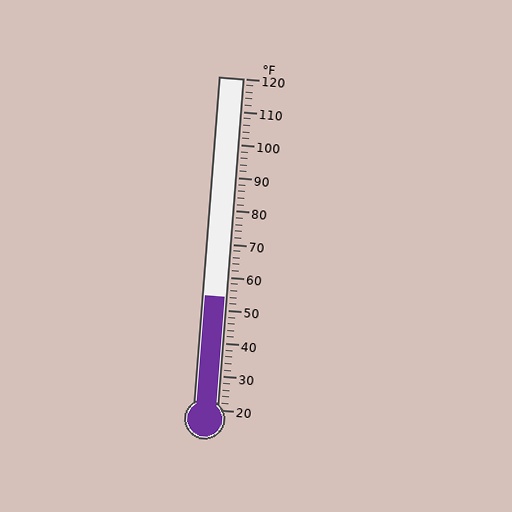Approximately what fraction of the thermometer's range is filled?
The thermometer is filled to approximately 35% of its range.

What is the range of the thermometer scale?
The thermometer scale ranges from 20°F to 120°F.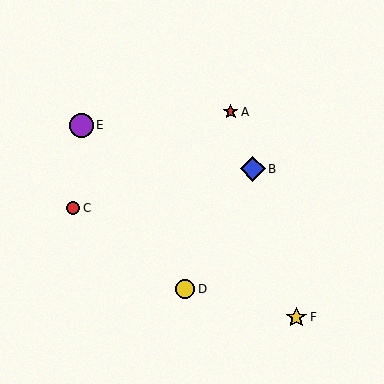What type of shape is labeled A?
Shape A is a red star.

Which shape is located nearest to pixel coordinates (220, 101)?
The red star (labeled A) at (231, 112) is nearest to that location.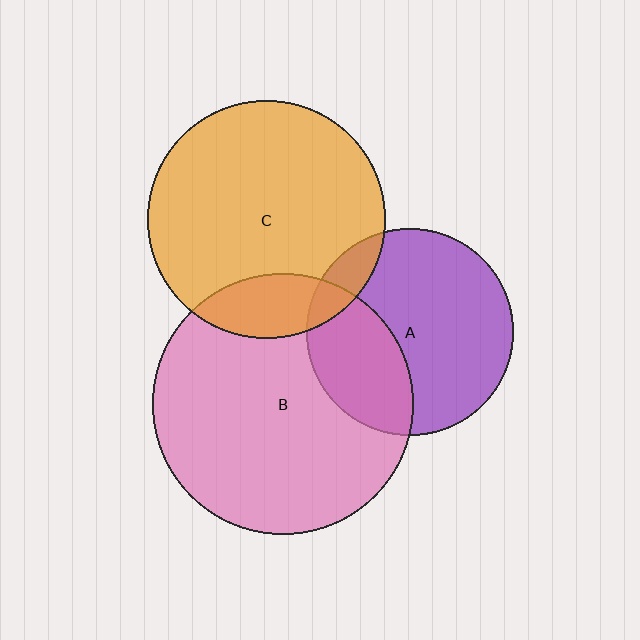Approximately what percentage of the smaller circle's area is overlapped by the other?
Approximately 10%.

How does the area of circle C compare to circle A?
Approximately 1.3 times.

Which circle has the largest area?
Circle B (pink).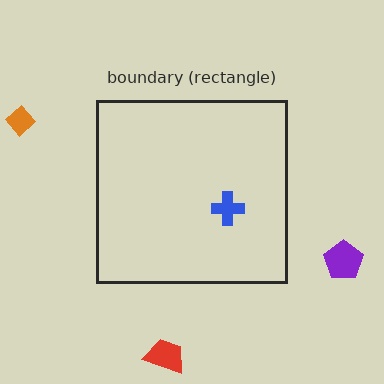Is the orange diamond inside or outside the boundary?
Outside.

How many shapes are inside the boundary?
1 inside, 3 outside.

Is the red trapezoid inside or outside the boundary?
Outside.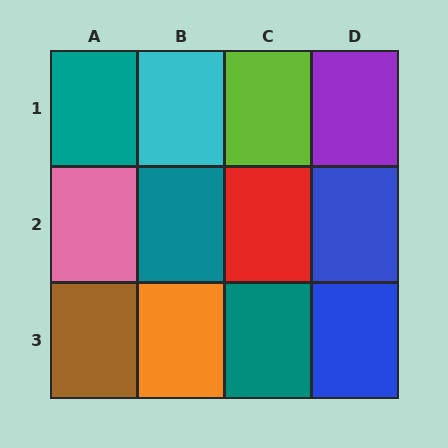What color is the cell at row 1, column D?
Purple.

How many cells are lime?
1 cell is lime.